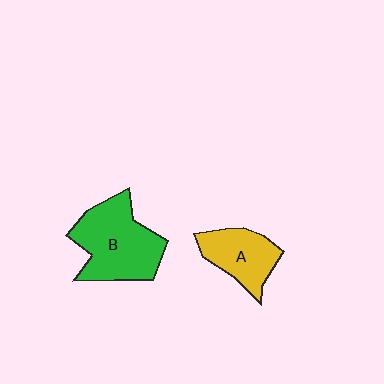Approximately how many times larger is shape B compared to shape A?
Approximately 1.6 times.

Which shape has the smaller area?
Shape A (yellow).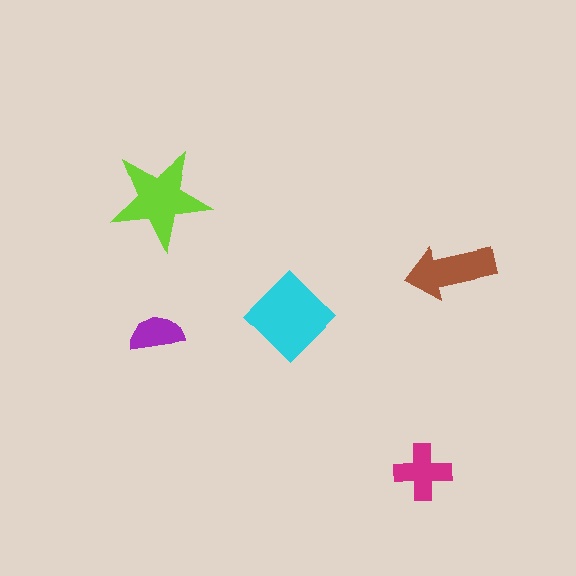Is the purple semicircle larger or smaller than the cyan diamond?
Smaller.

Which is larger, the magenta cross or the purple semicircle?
The magenta cross.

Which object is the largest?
The cyan diamond.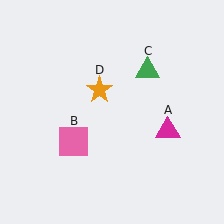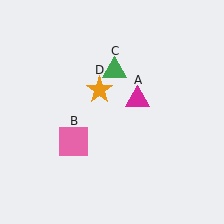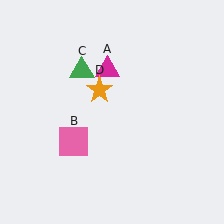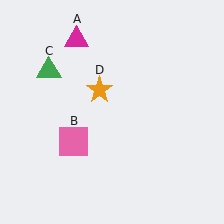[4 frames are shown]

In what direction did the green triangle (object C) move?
The green triangle (object C) moved left.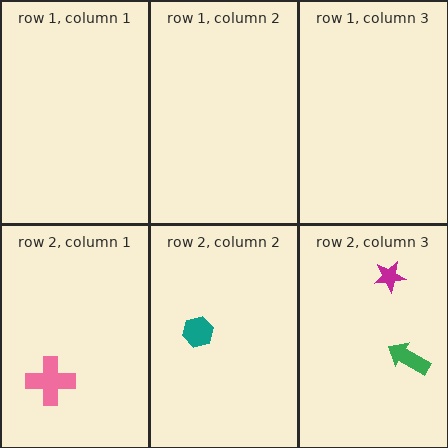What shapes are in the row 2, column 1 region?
The pink cross.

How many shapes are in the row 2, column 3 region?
2.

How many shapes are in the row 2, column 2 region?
1.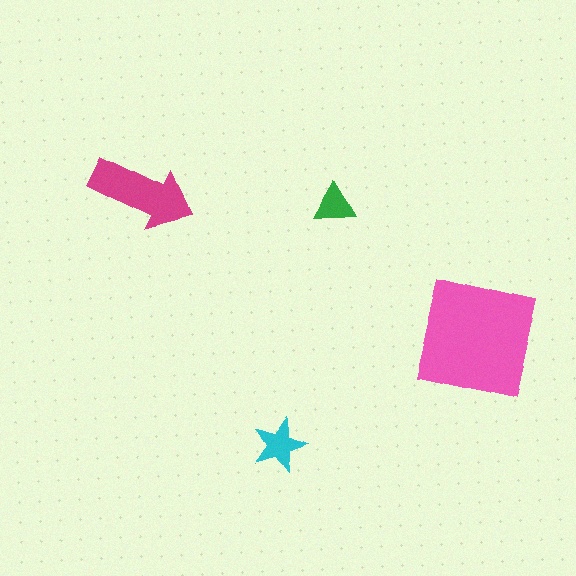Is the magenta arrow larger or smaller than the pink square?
Smaller.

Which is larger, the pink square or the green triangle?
The pink square.